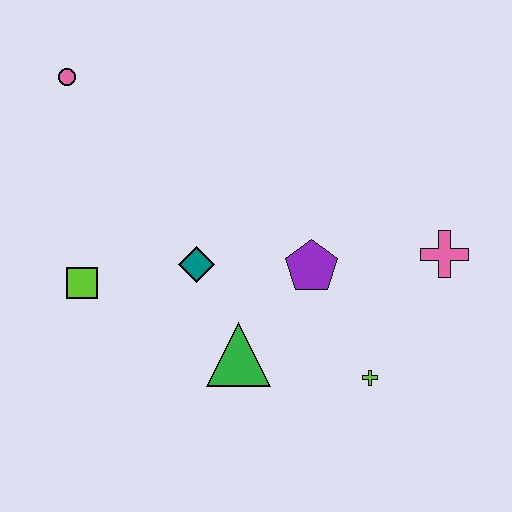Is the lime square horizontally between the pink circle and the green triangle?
Yes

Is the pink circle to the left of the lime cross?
Yes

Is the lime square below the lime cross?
No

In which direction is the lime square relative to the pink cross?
The lime square is to the left of the pink cross.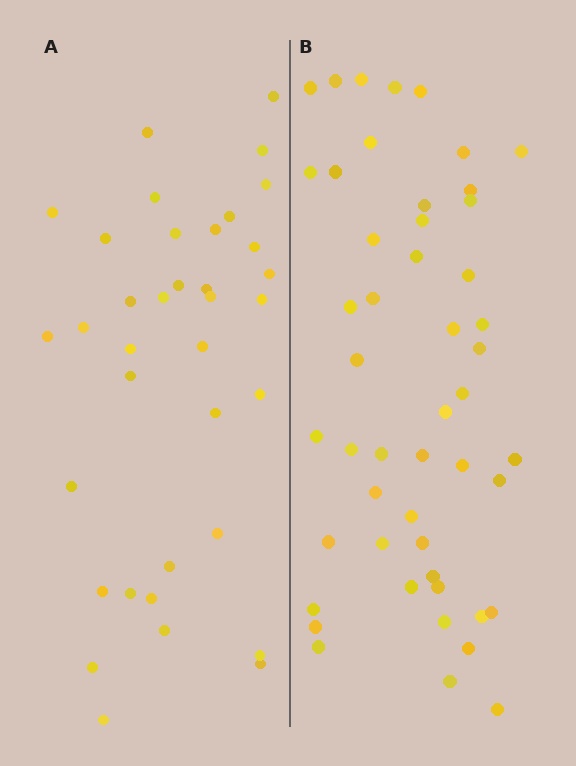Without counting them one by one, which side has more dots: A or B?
Region B (the right region) has more dots.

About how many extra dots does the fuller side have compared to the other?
Region B has approximately 15 more dots than region A.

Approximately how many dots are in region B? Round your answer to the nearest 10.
About 50 dots. (The exact count is 49, which rounds to 50.)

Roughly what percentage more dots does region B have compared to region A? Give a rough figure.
About 35% more.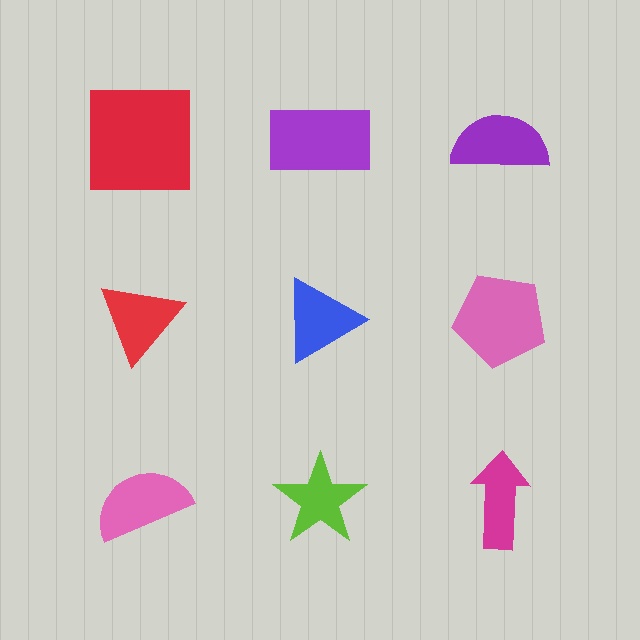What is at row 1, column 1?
A red square.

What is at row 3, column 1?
A pink semicircle.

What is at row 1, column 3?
A purple semicircle.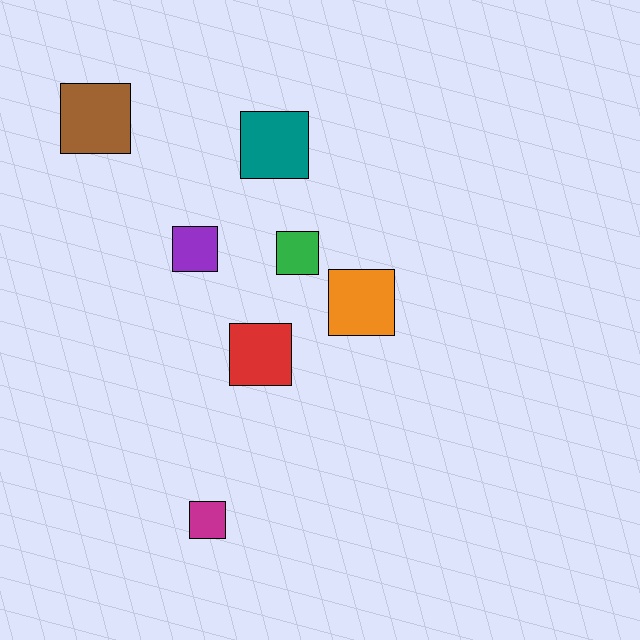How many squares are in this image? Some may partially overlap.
There are 7 squares.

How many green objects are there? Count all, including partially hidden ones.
There is 1 green object.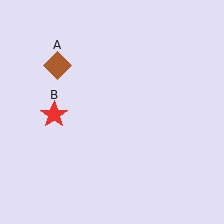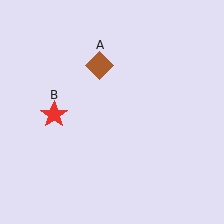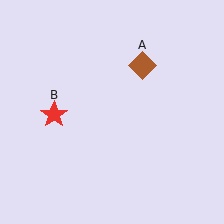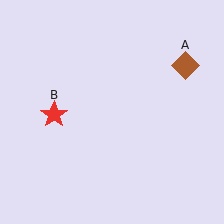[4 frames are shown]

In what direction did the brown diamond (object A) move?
The brown diamond (object A) moved right.